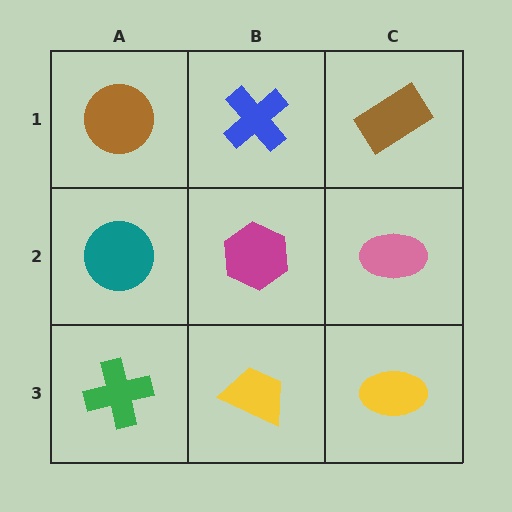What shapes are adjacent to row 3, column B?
A magenta hexagon (row 2, column B), a green cross (row 3, column A), a yellow ellipse (row 3, column C).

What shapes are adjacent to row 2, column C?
A brown rectangle (row 1, column C), a yellow ellipse (row 3, column C), a magenta hexagon (row 2, column B).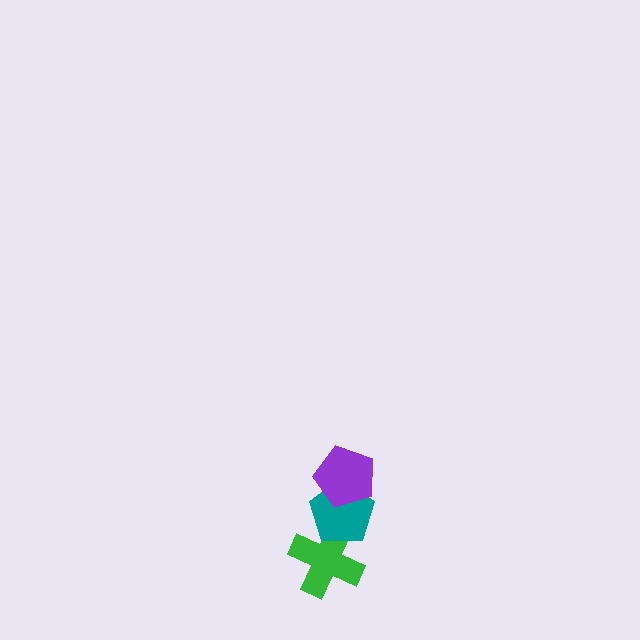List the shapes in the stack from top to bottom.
From top to bottom: the purple pentagon, the teal pentagon, the green cross.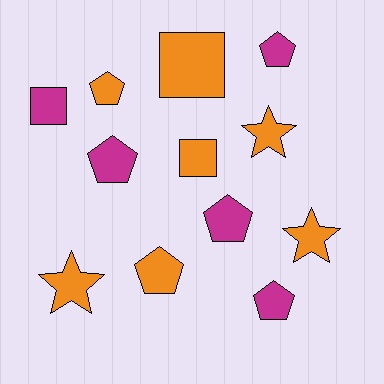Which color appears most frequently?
Orange, with 7 objects.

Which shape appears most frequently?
Pentagon, with 6 objects.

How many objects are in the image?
There are 12 objects.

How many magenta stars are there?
There are no magenta stars.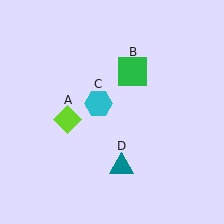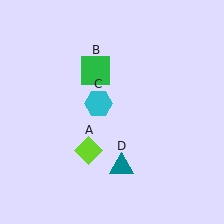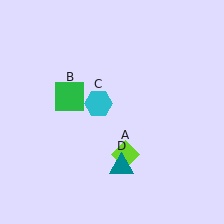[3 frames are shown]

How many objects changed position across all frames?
2 objects changed position: lime diamond (object A), green square (object B).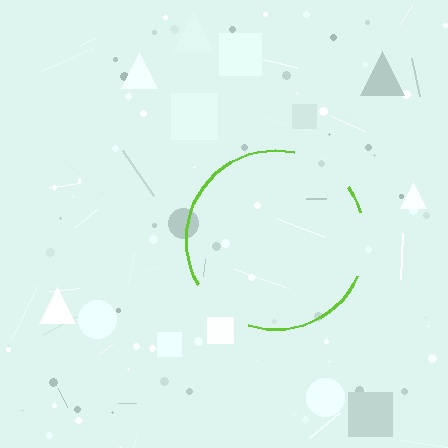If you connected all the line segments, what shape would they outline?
They would outline a circle.